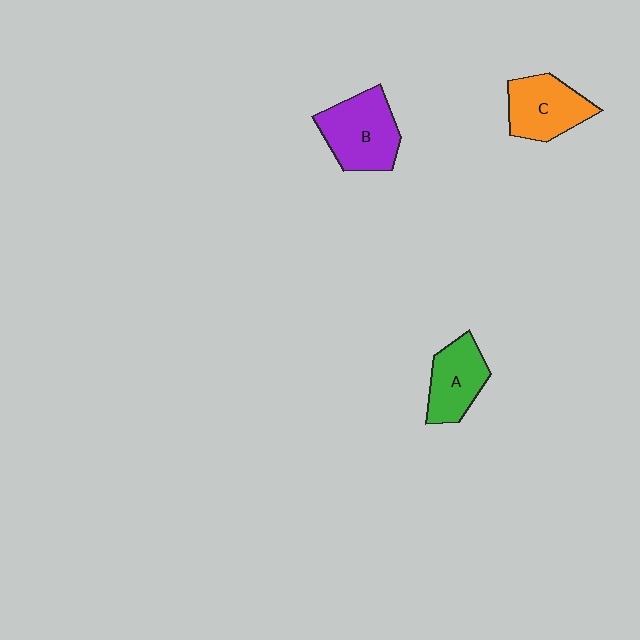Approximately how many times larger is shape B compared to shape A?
Approximately 1.3 times.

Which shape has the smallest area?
Shape A (green).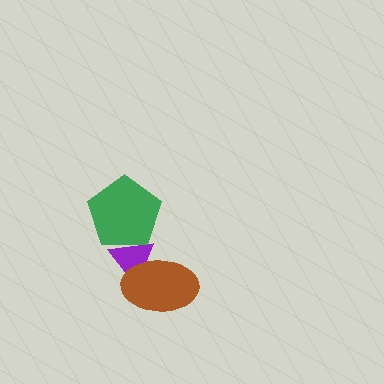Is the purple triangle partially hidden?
Yes, it is partially covered by another shape.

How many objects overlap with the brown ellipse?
1 object overlaps with the brown ellipse.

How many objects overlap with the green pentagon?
1 object overlaps with the green pentagon.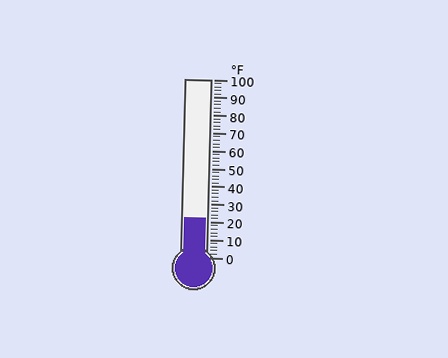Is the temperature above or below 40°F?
The temperature is below 40°F.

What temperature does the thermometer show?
The thermometer shows approximately 22°F.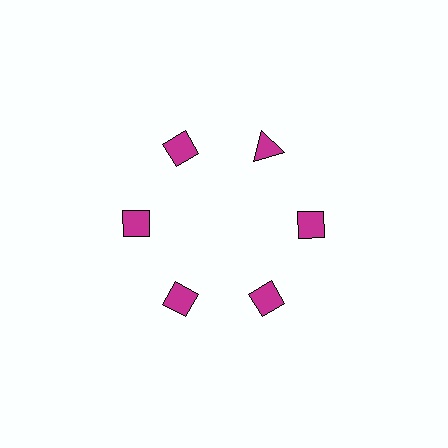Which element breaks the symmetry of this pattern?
The magenta triangle at roughly the 1 o'clock position breaks the symmetry. All other shapes are magenta diamonds.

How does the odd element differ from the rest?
It has a different shape: triangle instead of diamond.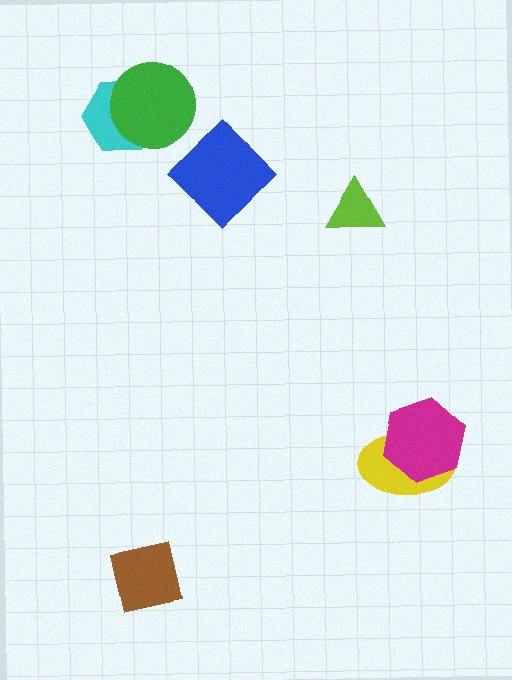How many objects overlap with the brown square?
0 objects overlap with the brown square.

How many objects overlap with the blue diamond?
0 objects overlap with the blue diamond.